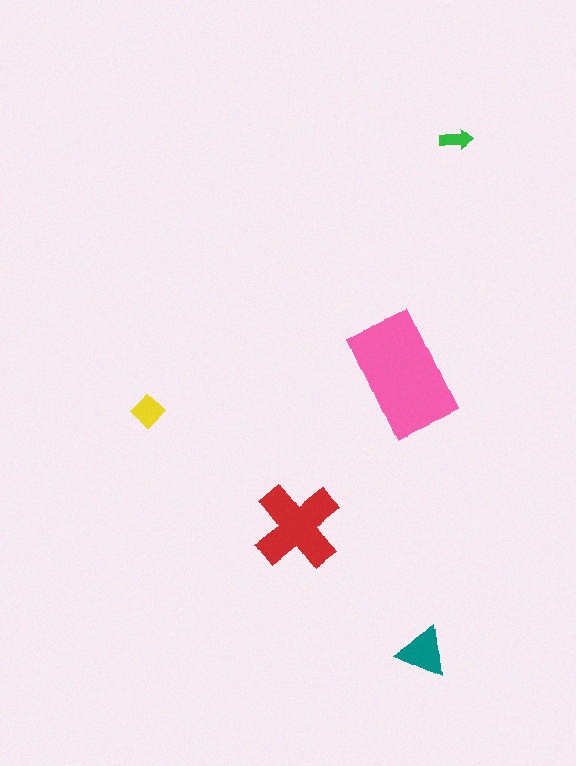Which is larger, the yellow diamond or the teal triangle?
The teal triangle.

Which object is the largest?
The pink rectangle.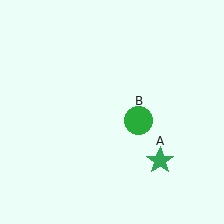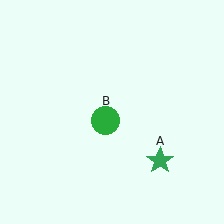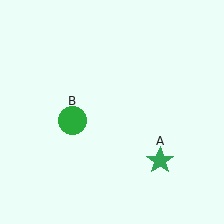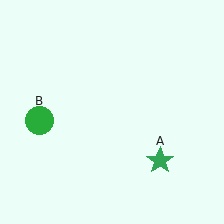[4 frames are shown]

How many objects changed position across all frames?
1 object changed position: green circle (object B).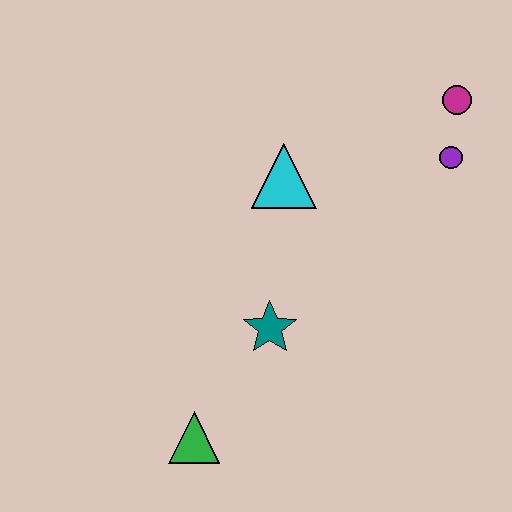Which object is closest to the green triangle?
The teal star is closest to the green triangle.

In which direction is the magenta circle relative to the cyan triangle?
The magenta circle is to the right of the cyan triangle.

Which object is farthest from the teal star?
The magenta circle is farthest from the teal star.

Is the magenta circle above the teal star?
Yes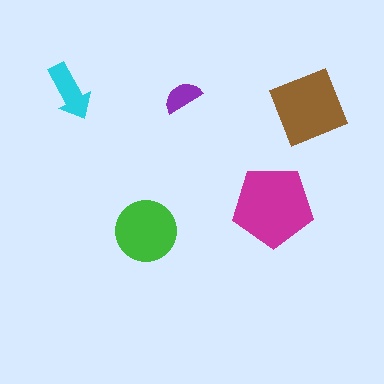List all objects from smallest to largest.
The purple semicircle, the cyan arrow, the green circle, the brown square, the magenta pentagon.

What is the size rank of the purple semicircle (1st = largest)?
5th.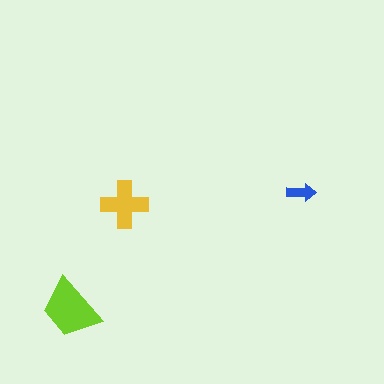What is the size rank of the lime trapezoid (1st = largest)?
1st.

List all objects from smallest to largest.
The blue arrow, the yellow cross, the lime trapezoid.